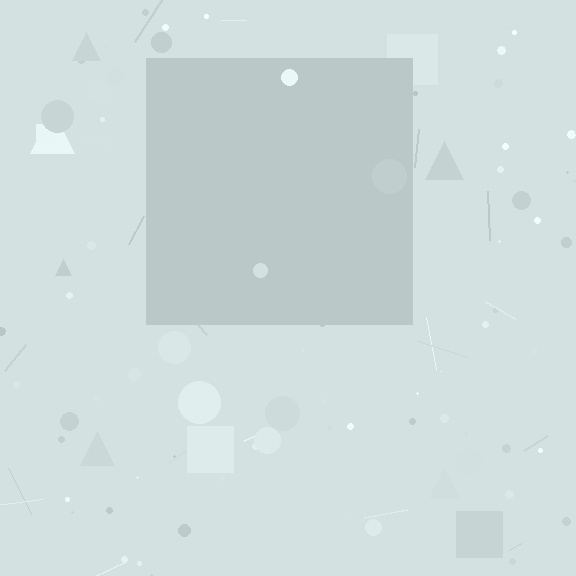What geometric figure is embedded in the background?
A square is embedded in the background.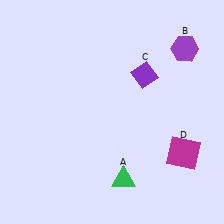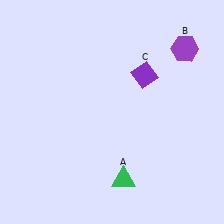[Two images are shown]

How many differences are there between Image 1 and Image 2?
There is 1 difference between the two images.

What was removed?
The magenta square (D) was removed in Image 2.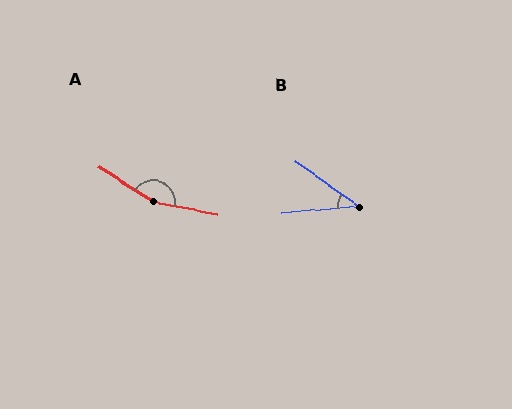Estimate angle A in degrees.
Approximately 158 degrees.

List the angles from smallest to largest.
B (40°), A (158°).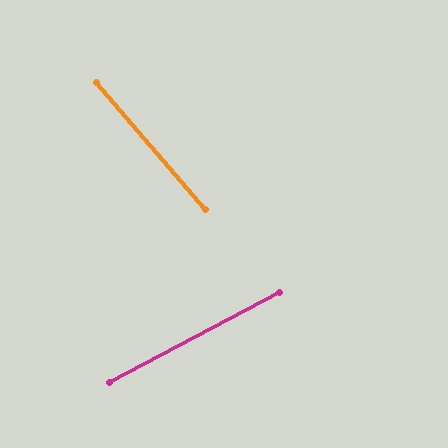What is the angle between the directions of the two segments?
Approximately 77 degrees.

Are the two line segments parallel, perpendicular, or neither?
Neither parallel nor perpendicular — they differ by about 77°.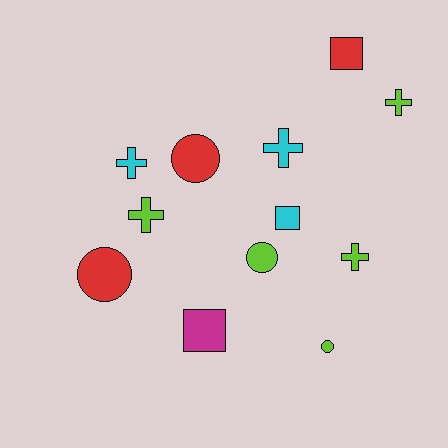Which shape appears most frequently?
Cross, with 5 objects.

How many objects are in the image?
There are 12 objects.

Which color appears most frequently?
Lime, with 5 objects.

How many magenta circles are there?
There are no magenta circles.